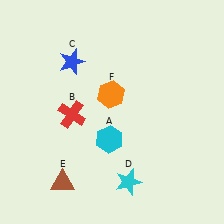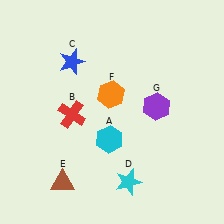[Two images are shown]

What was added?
A purple hexagon (G) was added in Image 2.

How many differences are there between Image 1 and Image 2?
There is 1 difference between the two images.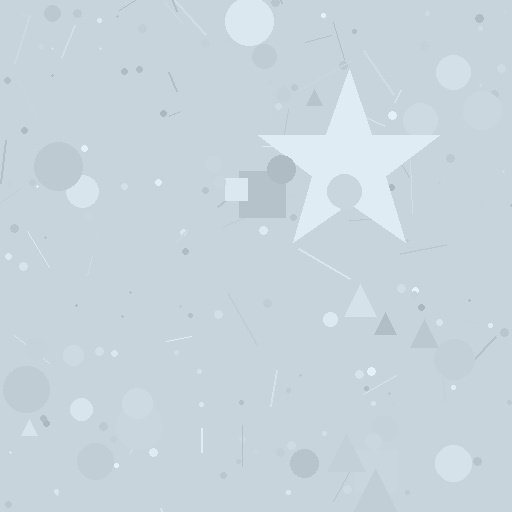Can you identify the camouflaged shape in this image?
The camouflaged shape is a star.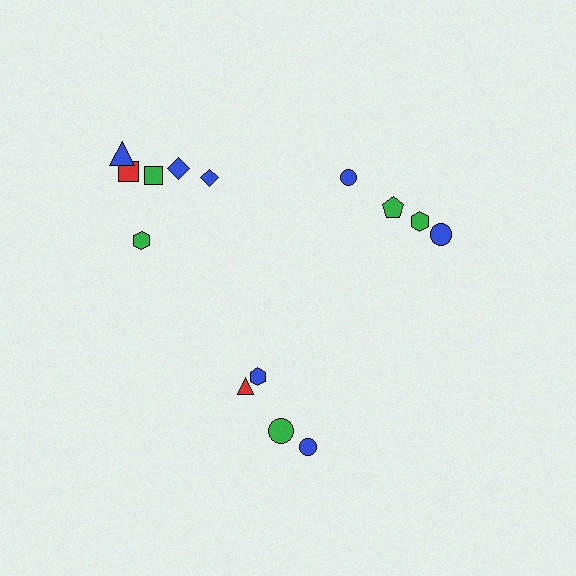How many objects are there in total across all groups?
There are 14 objects.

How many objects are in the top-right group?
There are 4 objects.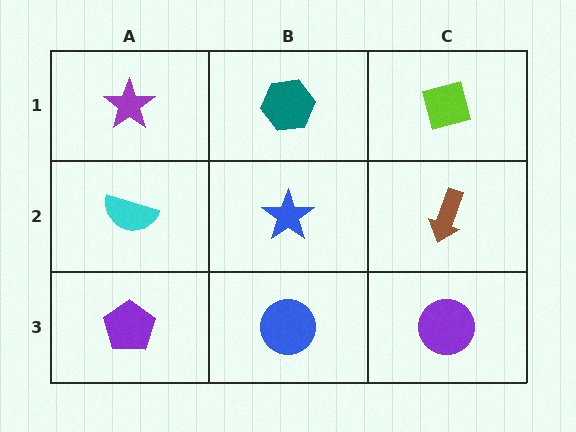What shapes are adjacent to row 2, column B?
A teal hexagon (row 1, column B), a blue circle (row 3, column B), a cyan semicircle (row 2, column A), a brown arrow (row 2, column C).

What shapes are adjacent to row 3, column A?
A cyan semicircle (row 2, column A), a blue circle (row 3, column B).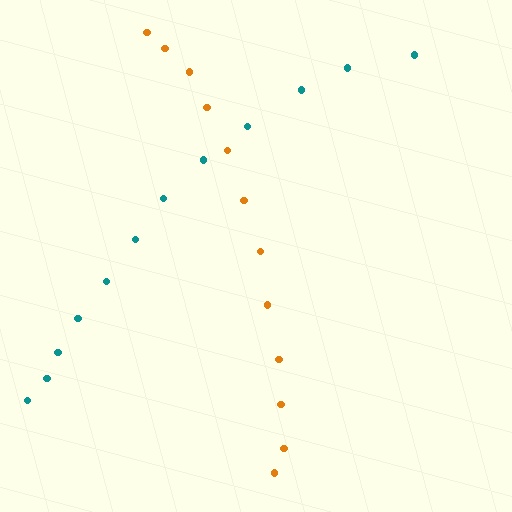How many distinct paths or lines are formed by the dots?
There are 2 distinct paths.